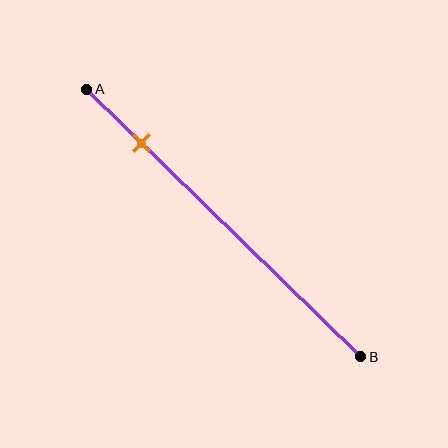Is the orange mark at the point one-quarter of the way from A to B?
No, the mark is at about 20% from A, not at the 25% one-quarter point.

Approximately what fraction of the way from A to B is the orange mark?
The orange mark is approximately 20% of the way from A to B.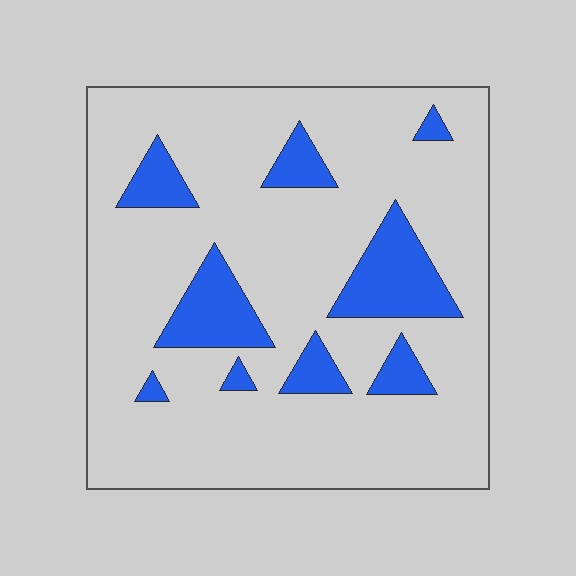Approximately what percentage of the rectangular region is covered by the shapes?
Approximately 15%.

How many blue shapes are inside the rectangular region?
9.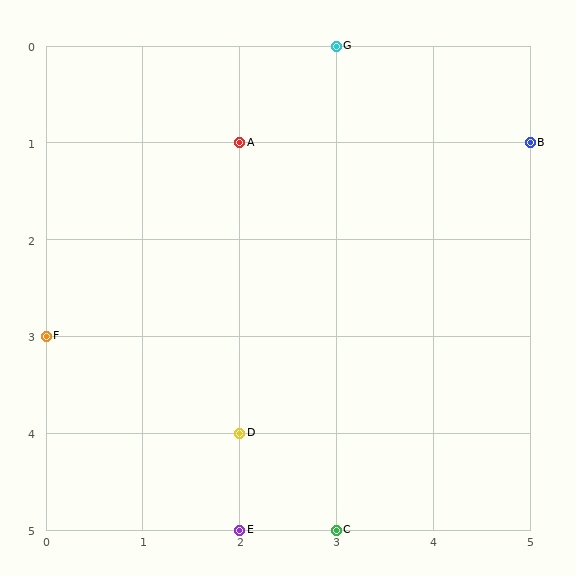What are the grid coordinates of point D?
Point D is at grid coordinates (2, 4).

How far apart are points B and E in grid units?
Points B and E are 3 columns and 4 rows apart (about 5.0 grid units diagonally).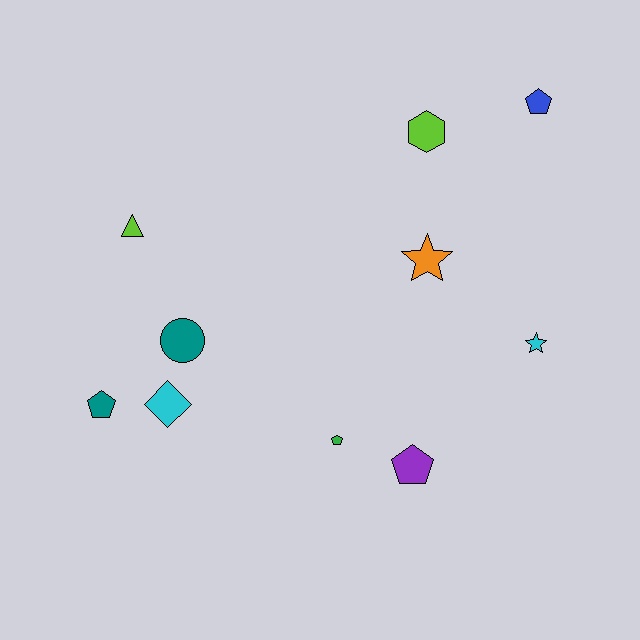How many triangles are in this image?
There is 1 triangle.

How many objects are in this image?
There are 10 objects.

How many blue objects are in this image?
There is 1 blue object.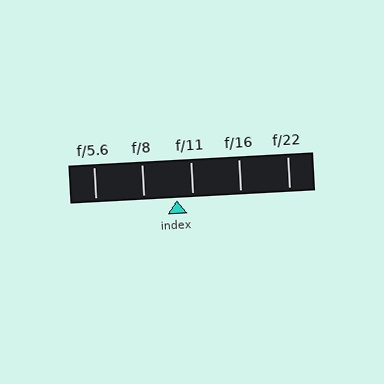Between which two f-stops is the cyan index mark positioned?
The index mark is between f/8 and f/11.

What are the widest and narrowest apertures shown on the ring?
The widest aperture shown is f/5.6 and the narrowest is f/22.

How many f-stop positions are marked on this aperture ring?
There are 5 f-stop positions marked.